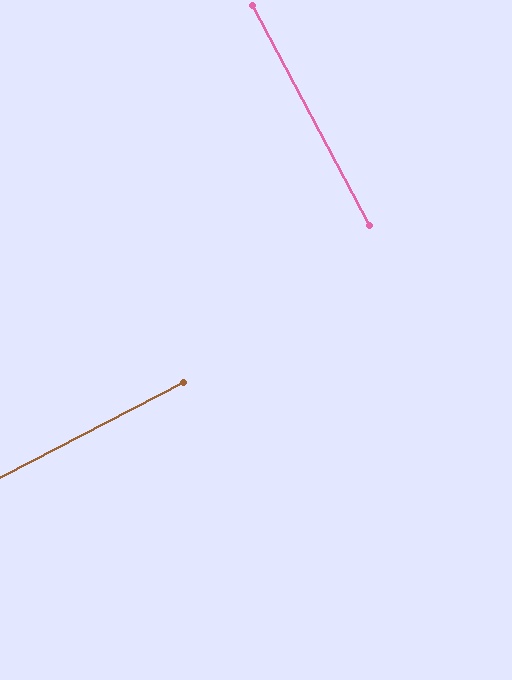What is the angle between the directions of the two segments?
Approximately 89 degrees.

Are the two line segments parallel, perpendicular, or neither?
Perpendicular — they meet at approximately 89°.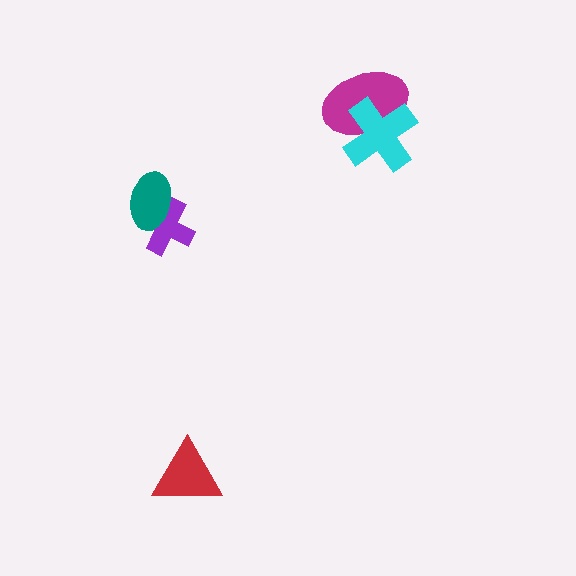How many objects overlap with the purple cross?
1 object overlaps with the purple cross.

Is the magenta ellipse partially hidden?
Yes, it is partially covered by another shape.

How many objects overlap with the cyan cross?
1 object overlaps with the cyan cross.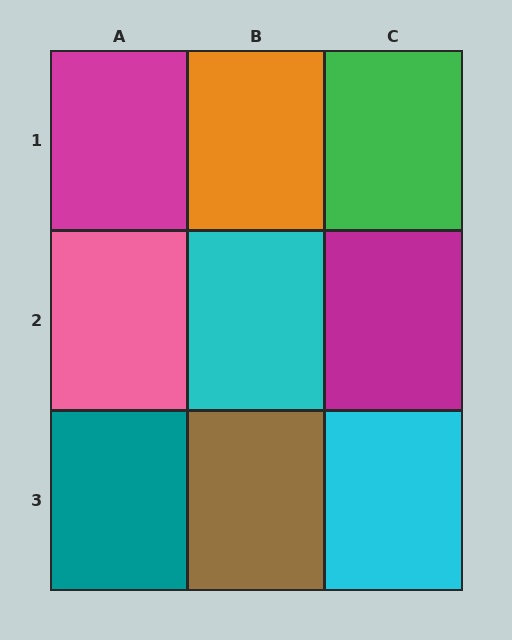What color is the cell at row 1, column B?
Orange.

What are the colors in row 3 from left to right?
Teal, brown, cyan.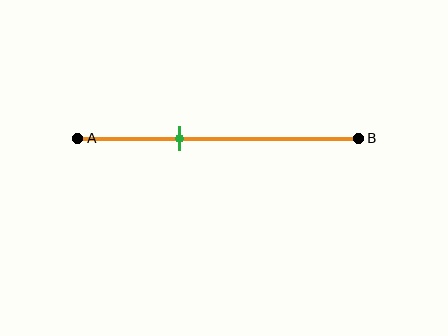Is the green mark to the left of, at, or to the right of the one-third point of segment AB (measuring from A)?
The green mark is to the right of the one-third point of segment AB.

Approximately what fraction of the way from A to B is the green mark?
The green mark is approximately 35% of the way from A to B.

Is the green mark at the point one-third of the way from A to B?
No, the mark is at about 35% from A, not at the 33% one-third point.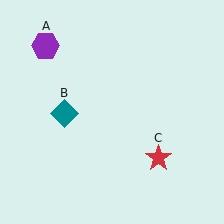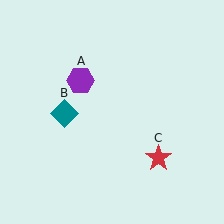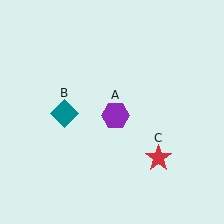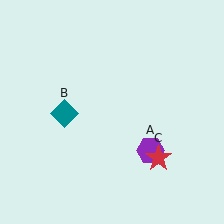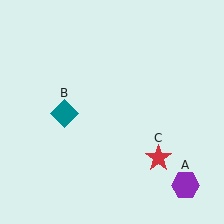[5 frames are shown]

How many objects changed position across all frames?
1 object changed position: purple hexagon (object A).